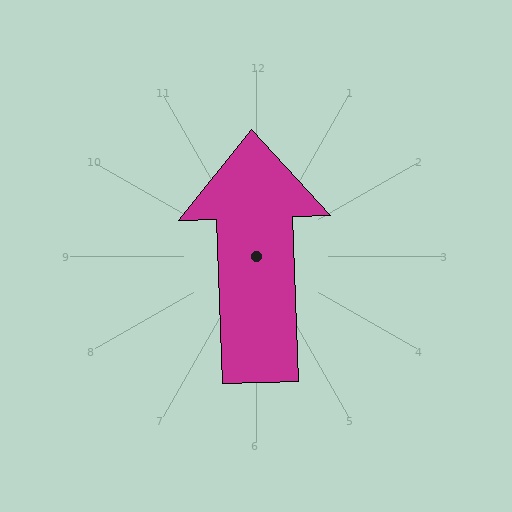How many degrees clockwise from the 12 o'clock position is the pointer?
Approximately 358 degrees.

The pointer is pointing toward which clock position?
Roughly 12 o'clock.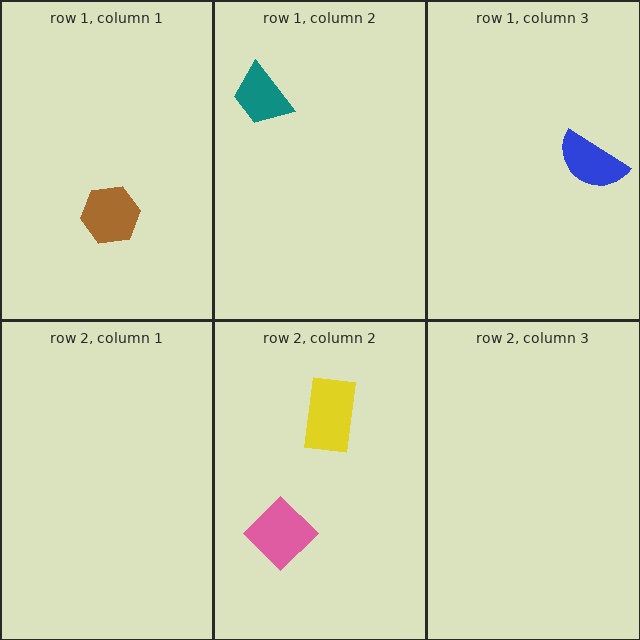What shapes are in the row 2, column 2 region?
The yellow rectangle, the pink diamond.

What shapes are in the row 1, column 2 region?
The teal trapezoid.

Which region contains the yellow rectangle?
The row 2, column 2 region.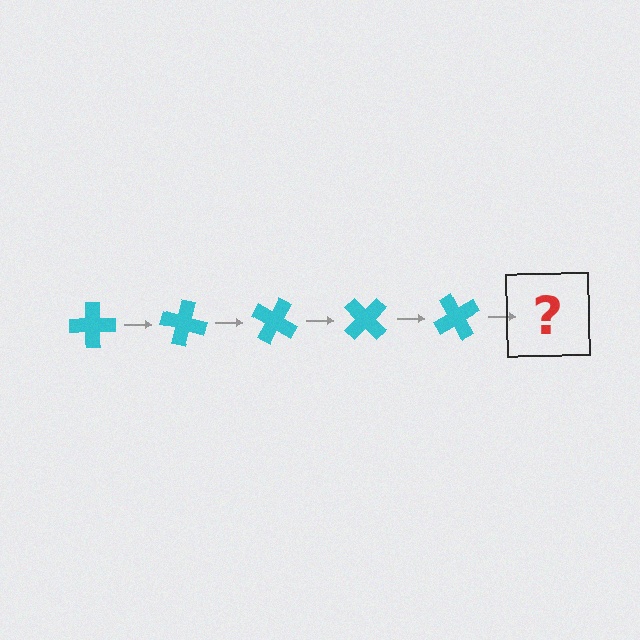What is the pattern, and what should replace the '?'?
The pattern is that the cross rotates 15 degrees each step. The '?' should be a cyan cross rotated 75 degrees.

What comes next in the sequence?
The next element should be a cyan cross rotated 75 degrees.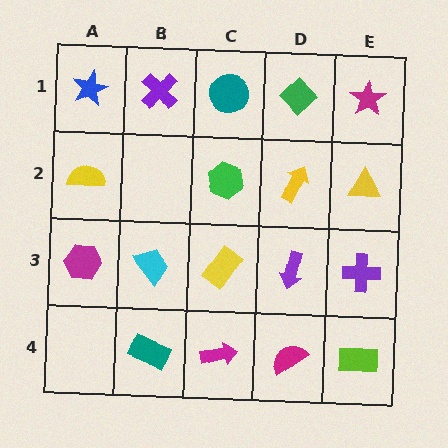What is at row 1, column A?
A blue star.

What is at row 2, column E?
A yellow triangle.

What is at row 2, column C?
A green hexagon.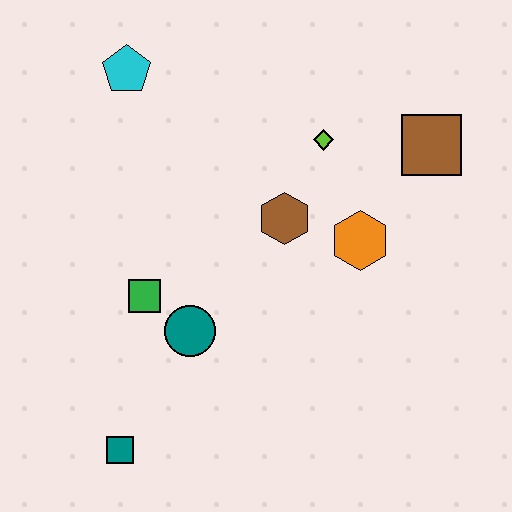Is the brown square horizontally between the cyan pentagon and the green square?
No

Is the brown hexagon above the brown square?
No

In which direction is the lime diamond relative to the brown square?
The lime diamond is to the left of the brown square.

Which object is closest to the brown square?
The lime diamond is closest to the brown square.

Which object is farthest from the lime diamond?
The teal square is farthest from the lime diamond.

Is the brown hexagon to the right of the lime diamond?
No